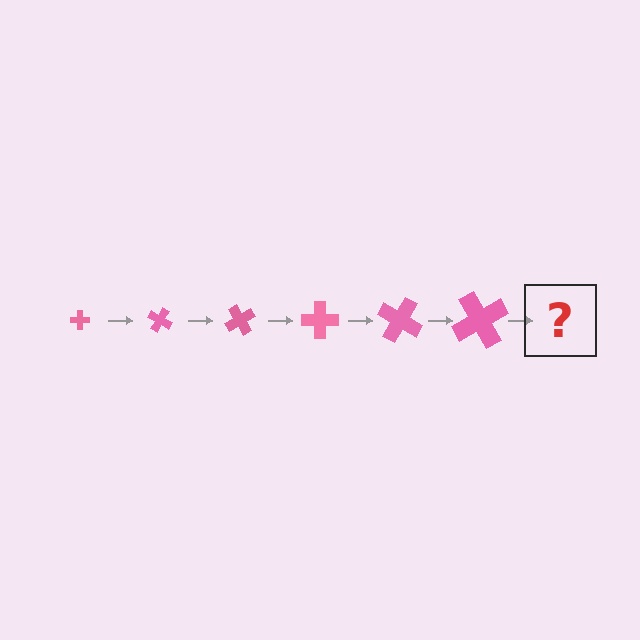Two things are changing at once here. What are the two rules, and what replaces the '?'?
The two rules are that the cross grows larger each step and it rotates 30 degrees each step. The '?' should be a cross, larger than the previous one and rotated 180 degrees from the start.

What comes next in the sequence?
The next element should be a cross, larger than the previous one and rotated 180 degrees from the start.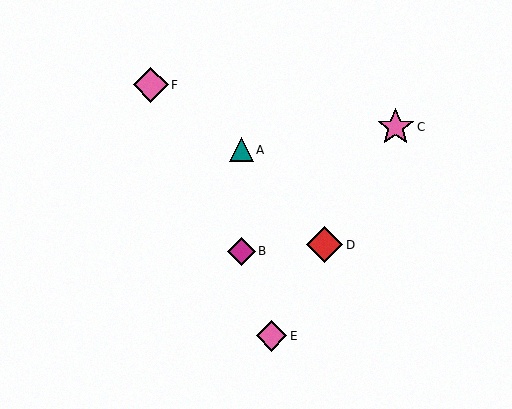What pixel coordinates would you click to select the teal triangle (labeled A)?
Click at (241, 150) to select the teal triangle A.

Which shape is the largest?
The pink star (labeled C) is the largest.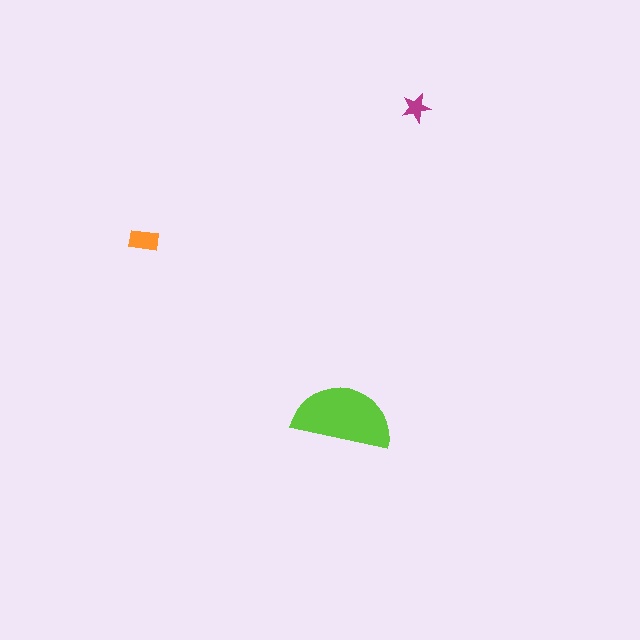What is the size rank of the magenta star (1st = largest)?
3rd.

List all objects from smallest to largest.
The magenta star, the orange rectangle, the lime semicircle.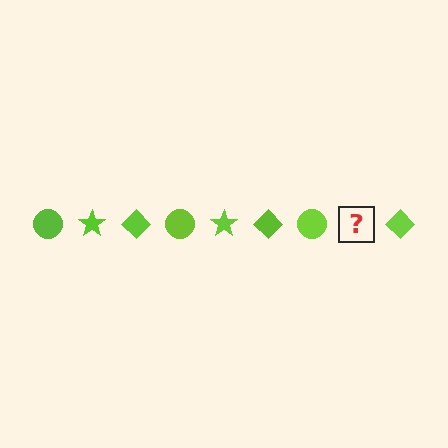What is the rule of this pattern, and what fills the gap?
The rule is that the pattern cycles through circle, star, diamond shapes in lime. The gap should be filled with a lime star.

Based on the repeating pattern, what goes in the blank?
The blank should be a lime star.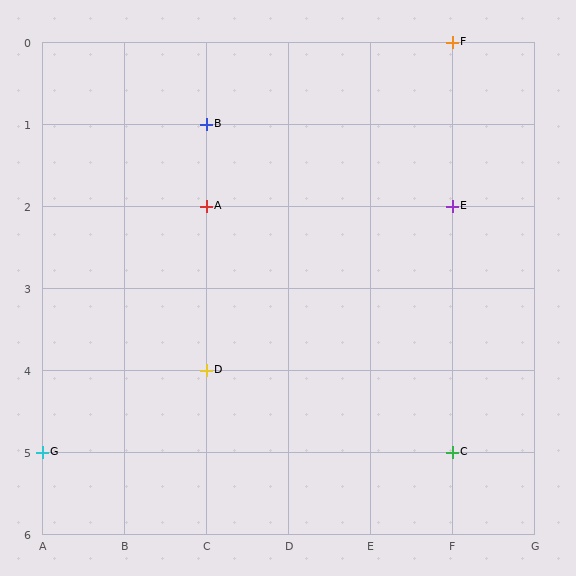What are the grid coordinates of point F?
Point F is at grid coordinates (F, 0).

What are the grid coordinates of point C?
Point C is at grid coordinates (F, 5).